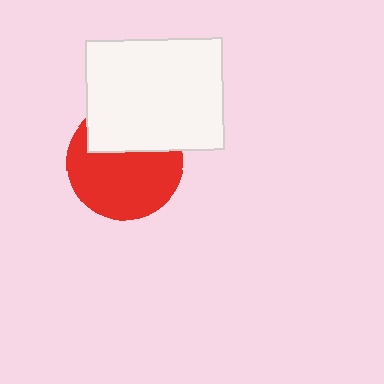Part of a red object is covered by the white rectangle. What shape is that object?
It is a circle.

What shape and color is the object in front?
The object in front is a white rectangle.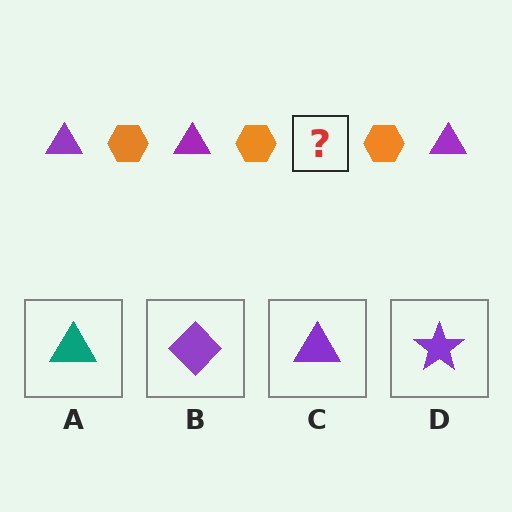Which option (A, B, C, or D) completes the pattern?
C.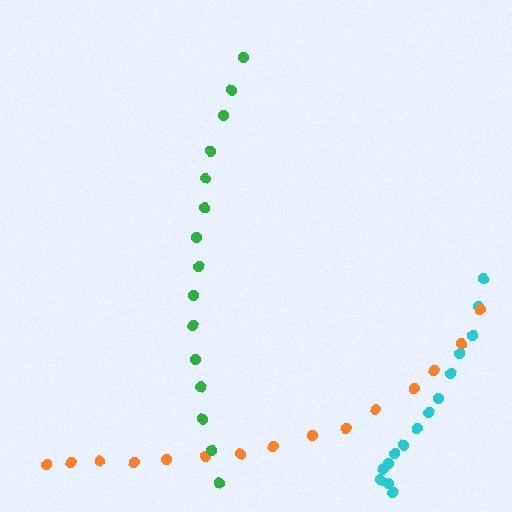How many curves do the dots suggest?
There are 3 distinct paths.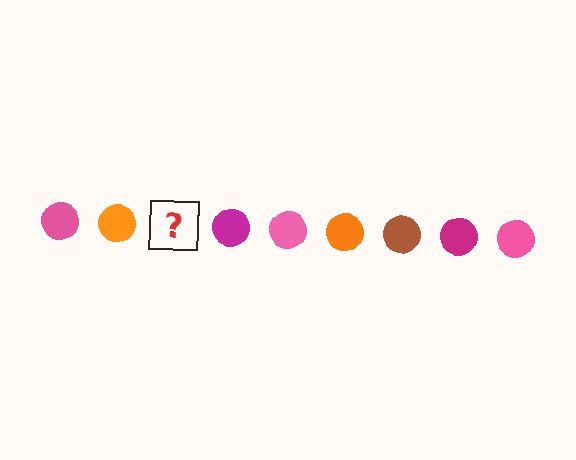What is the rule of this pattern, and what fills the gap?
The rule is that the pattern cycles through pink, orange, brown, magenta circles. The gap should be filled with a brown circle.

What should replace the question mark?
The question mark should be replaced with a brown circle.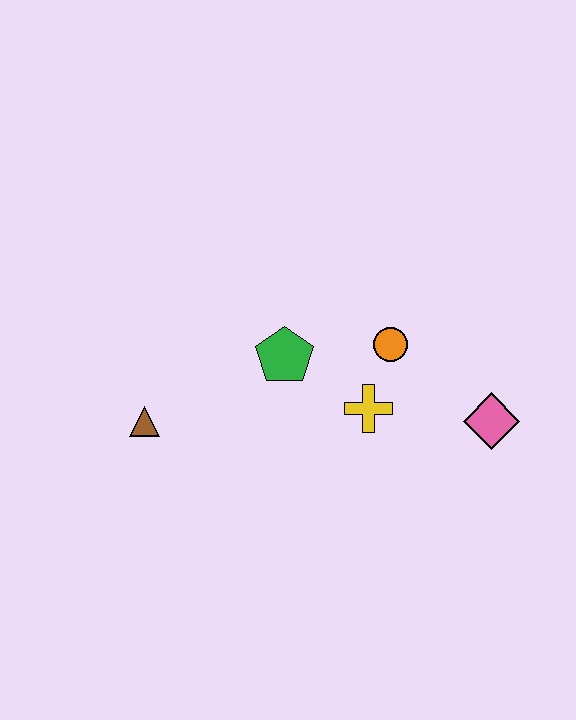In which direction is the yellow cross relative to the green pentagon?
The yellow cross is to the right of the green pentagon.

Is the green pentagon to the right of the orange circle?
No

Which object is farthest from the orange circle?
The brown triangle is farthest from the orange circle.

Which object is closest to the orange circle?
The yellow cross is closest to the orange circle.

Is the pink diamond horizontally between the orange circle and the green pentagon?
No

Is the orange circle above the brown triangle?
Yes